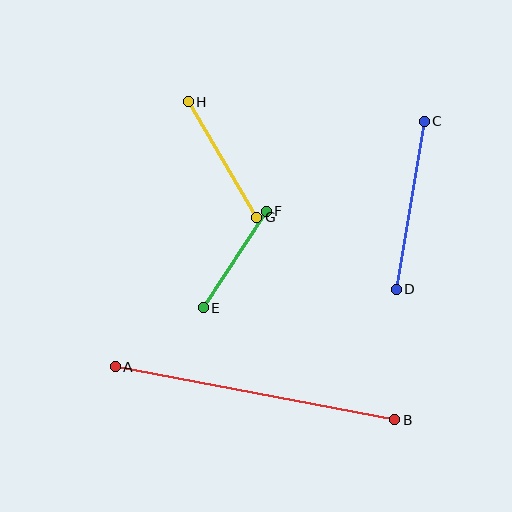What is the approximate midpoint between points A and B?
The midpoint is at approximately (255, 393) pixels.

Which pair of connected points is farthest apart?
Points A and B are farthest apart.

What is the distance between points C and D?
The distance is approximately 170 pixels.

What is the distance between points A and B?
The distance is approximately 284 pixels.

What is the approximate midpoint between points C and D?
The midpoint is at approximately (410, 205) pixels.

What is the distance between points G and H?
The distance is approximately 134 pixels.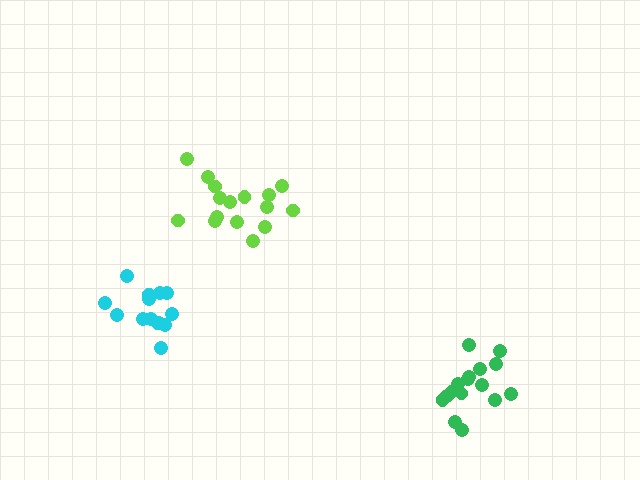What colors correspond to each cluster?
The clusters are colored: green, lime, cyan.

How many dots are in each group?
Group 1: 17 dots, Group 2: 16 dots, Group 3: 14 dots (47 total).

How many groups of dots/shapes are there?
There are 3 groups.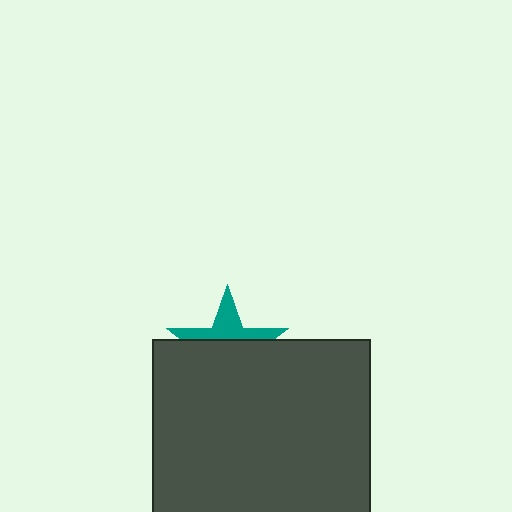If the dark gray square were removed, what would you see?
You would see the complete teal star.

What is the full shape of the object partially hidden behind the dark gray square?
The partially hidden object is a teal star.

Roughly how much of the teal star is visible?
A small part of it is visible (roughly 40%).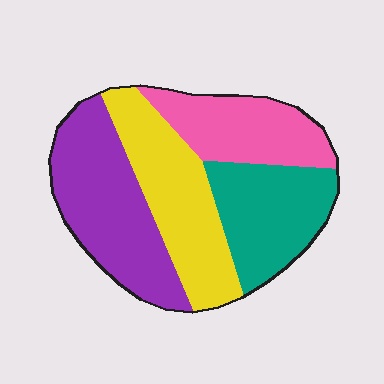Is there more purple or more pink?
Purple.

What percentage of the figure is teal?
Teal takes up about one quarter (1/4) of the figure.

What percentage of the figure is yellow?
Yellow takes up between a quarter and a half of the figure.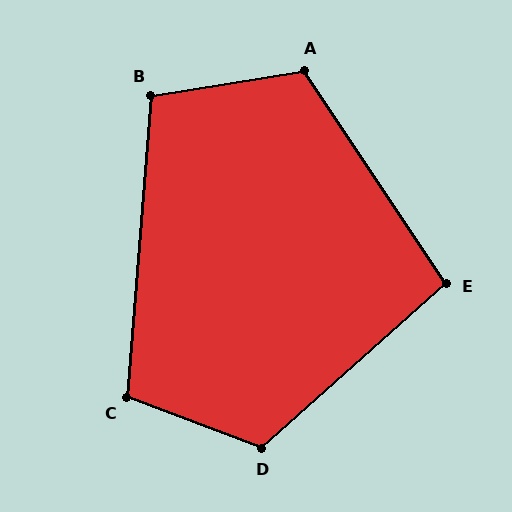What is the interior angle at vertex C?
Approximately 106 degrees (obtuse).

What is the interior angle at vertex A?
Approximately 114 degrees (obtuse).